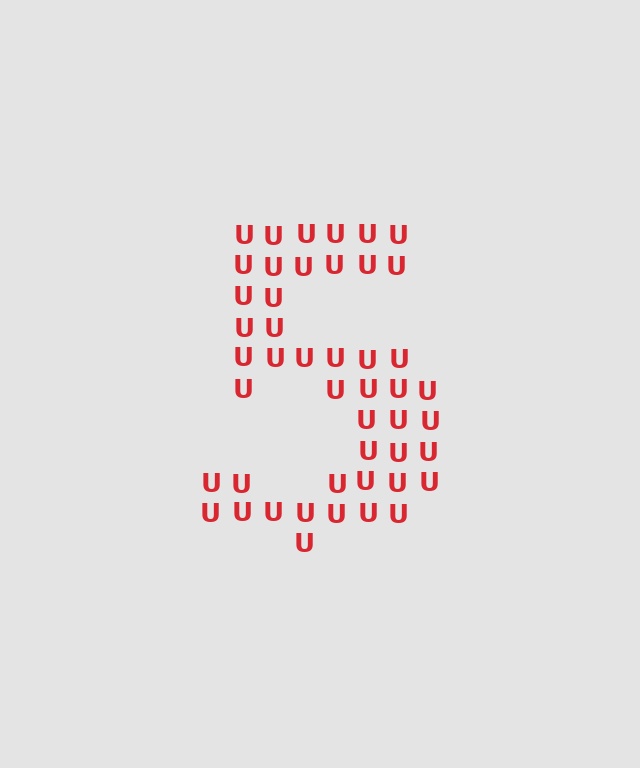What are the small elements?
The small elements are letter U's.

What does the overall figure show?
The overall figure shows the digit 5.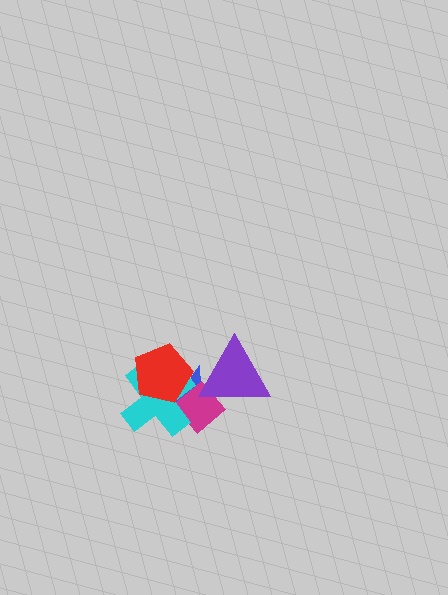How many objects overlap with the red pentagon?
3 objects overlap with the red pentagon.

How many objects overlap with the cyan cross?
3 objects overlap with the cyan cross.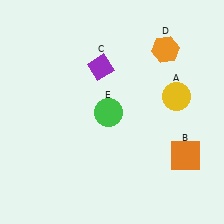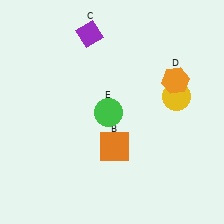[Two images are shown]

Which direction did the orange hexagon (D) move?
The orange hexagon (D) moved down.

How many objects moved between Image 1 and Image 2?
3 objects moved between the two images.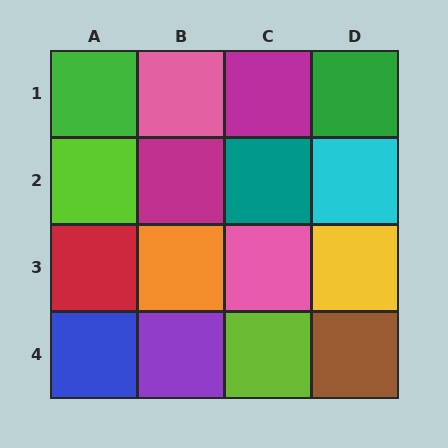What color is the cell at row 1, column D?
Green.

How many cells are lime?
2 cells are lime.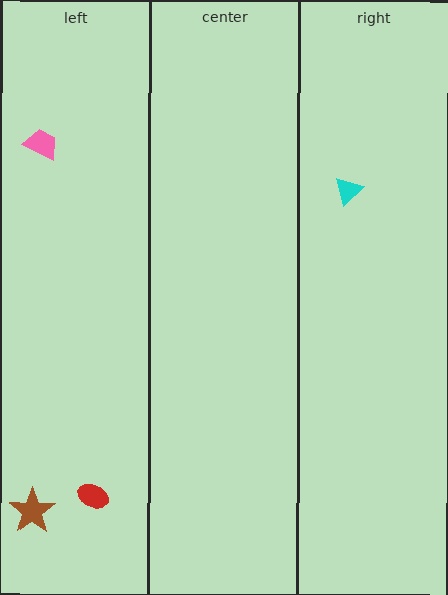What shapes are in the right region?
The cyan triangle.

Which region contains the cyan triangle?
The right region.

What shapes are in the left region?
The brown star, the pink trapezoid, the red ellipse.